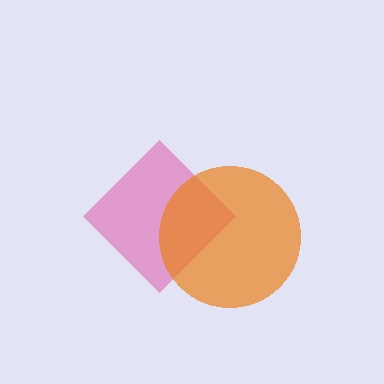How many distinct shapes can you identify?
There are 2 distinct shapes: a pink diamond, an orange circle.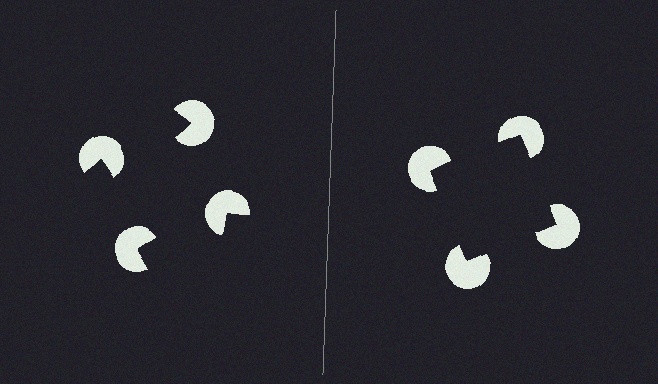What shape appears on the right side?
An illusory square.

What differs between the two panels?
The pac-man discs are positioned identically on both sides; only the wedge orientations differ. On the right they align to a square; on the left they are misaligned.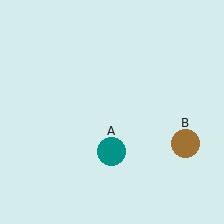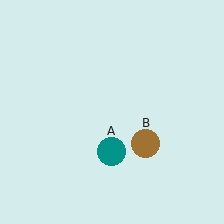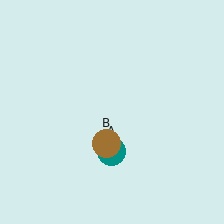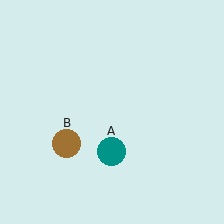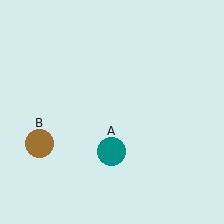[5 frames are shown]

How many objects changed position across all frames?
1 object changed position: brown circle (object B).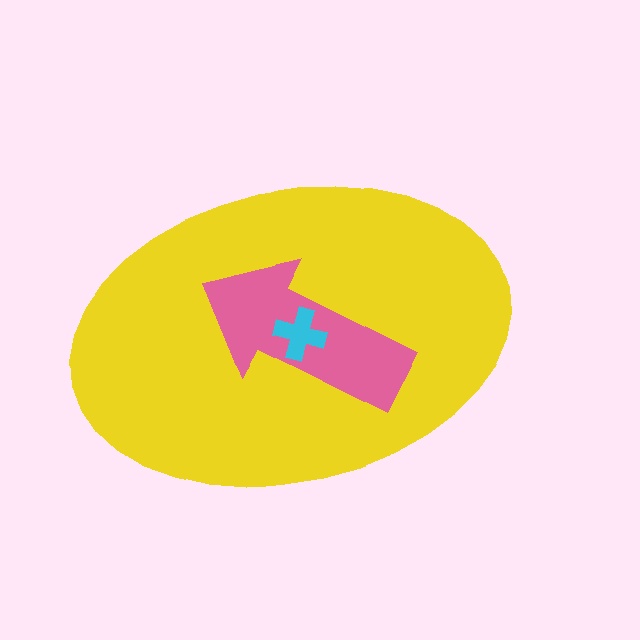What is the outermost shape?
The yellow ellipse.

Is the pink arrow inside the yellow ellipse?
Yes.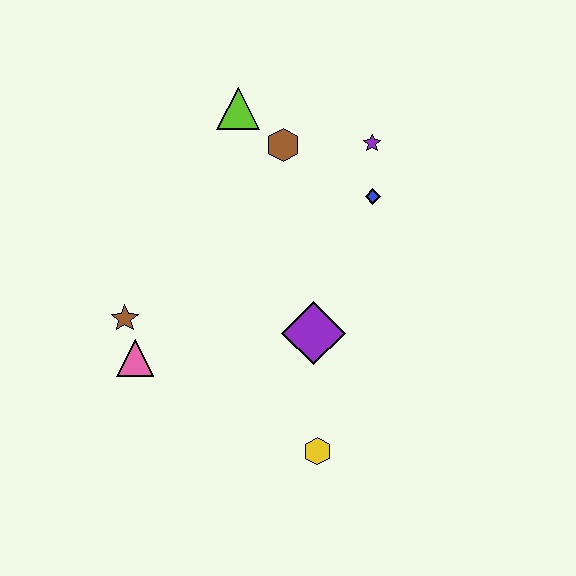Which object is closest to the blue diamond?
The purple star is closest to the blue diamond.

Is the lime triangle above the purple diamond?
Yes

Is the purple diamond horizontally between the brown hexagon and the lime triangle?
No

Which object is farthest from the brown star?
The purple star is farthest from the brown star.